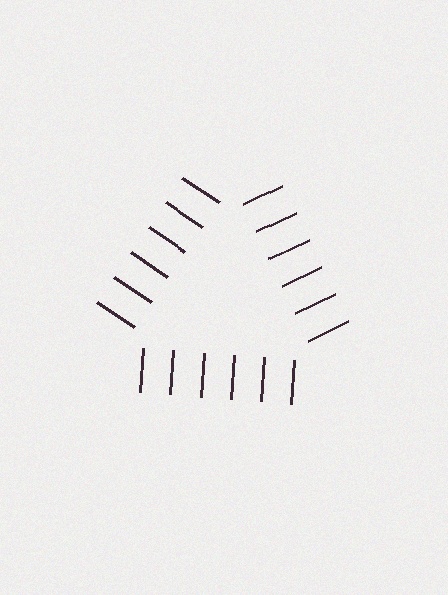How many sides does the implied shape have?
3 sides — the line-ends trace a triangle.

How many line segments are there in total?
18 — 6 along each of the 3 edges.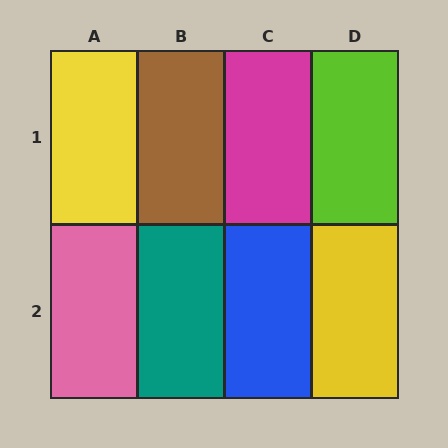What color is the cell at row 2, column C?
Blue.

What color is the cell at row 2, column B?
Teal.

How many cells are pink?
1 cell is pink.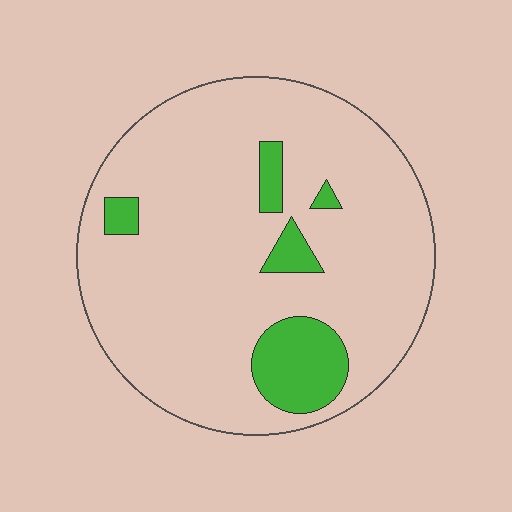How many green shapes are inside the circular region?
5.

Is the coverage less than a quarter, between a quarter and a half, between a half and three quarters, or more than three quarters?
Less than a quarter.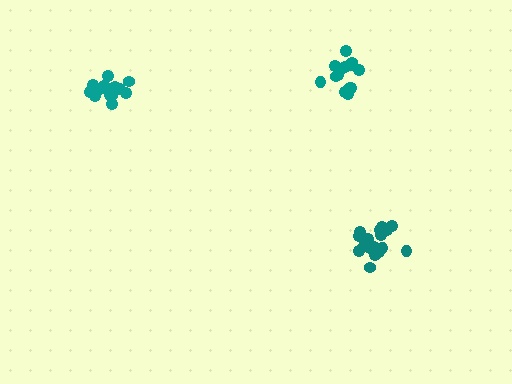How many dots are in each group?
Group 1: 19 dots, Group 2: 14 dots, Group 3: 15 dots (48 total).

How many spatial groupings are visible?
There are 3 spatial groupings.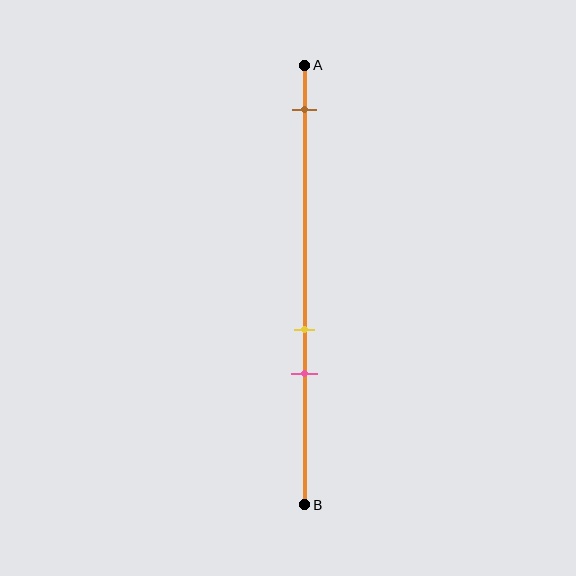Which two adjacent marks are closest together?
The yellow and pink marks are the closest adjacent pair.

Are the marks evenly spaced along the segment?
No, the marks are not evenly spaced.